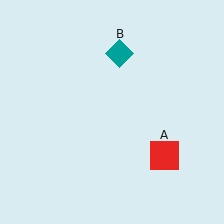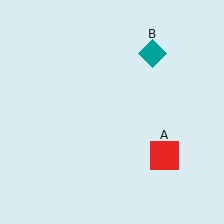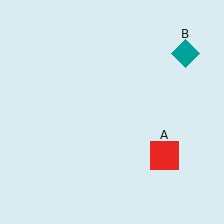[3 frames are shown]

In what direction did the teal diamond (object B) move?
The teal diamond (object B) moved right.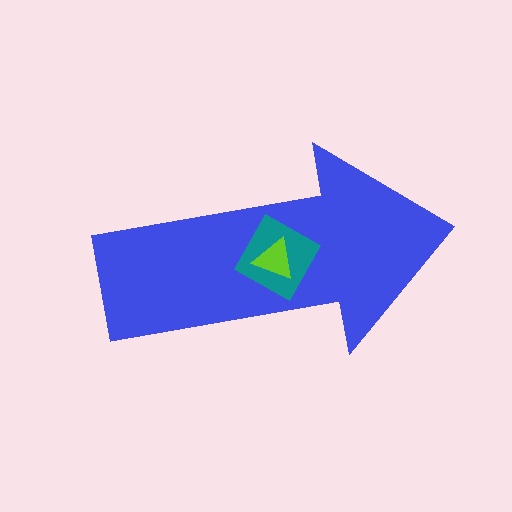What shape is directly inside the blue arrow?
The teal square.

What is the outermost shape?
The blue arrow.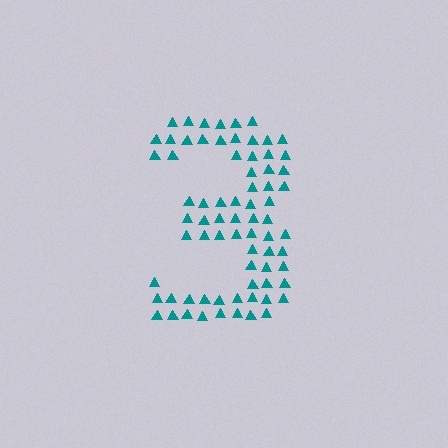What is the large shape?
The large shape is the digit 3.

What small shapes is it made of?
It is made of small triangles.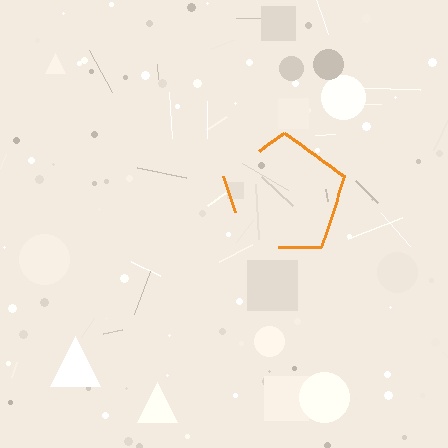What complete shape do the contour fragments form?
The contour fragments form a pentagon.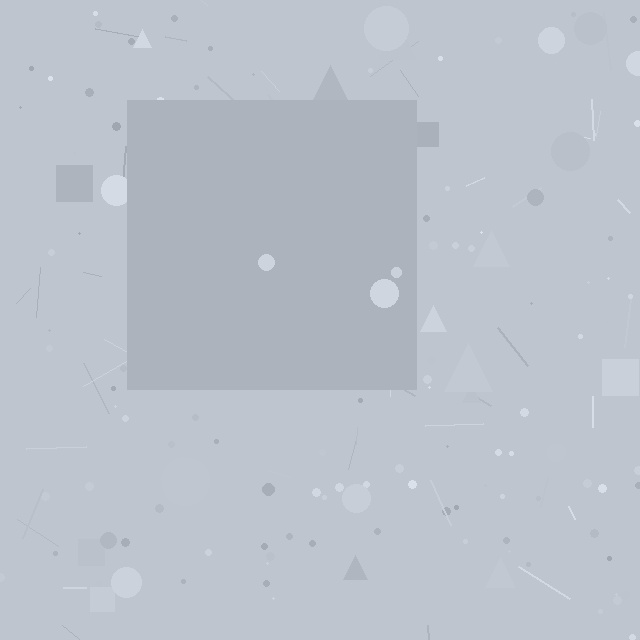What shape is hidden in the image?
A square is hidden in the image.